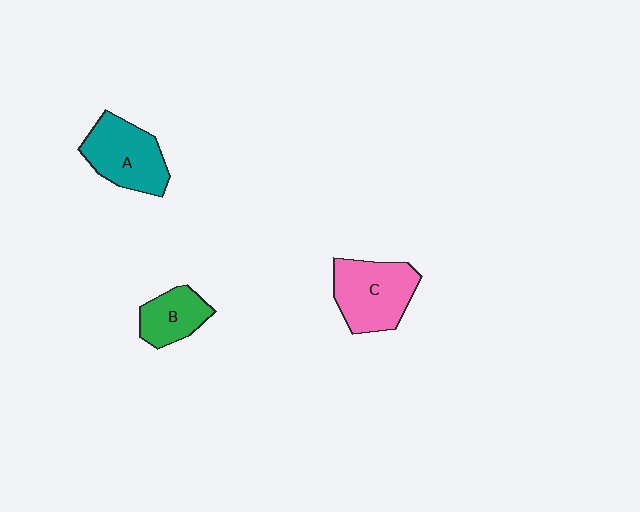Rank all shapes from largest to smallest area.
From largest to smallest: C (pink), A (teal), B (green).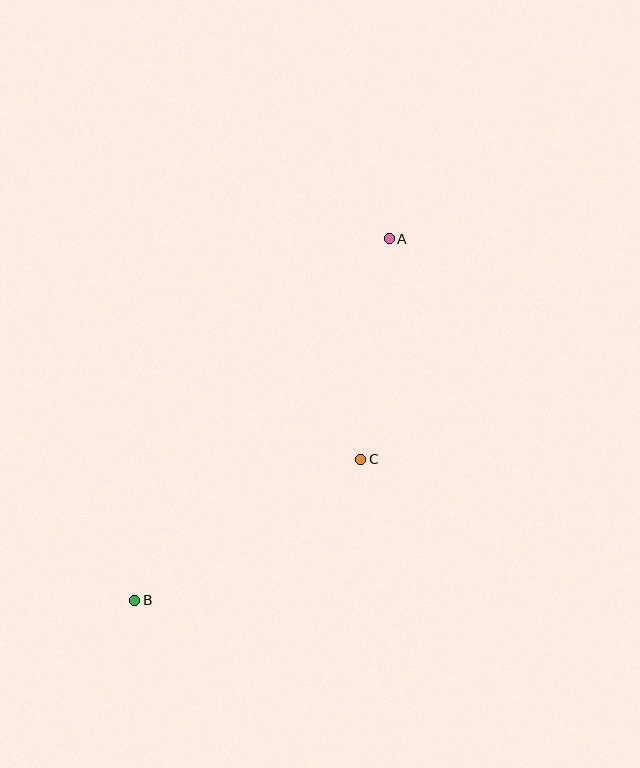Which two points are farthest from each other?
Points A and B are farthest from each other.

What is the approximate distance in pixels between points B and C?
The distance between B and C is approximately 266 pixels.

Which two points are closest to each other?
Points A and C are closest to each other.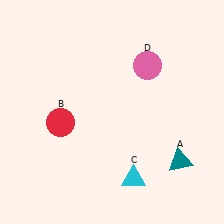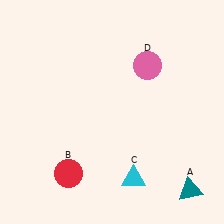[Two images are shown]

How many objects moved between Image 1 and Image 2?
2 objects moved between the two images.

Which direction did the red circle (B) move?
The red circle (B) moved down.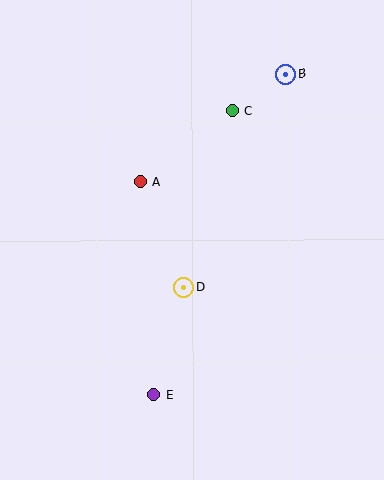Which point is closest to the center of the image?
Point D at (184, 287) is closest to the center.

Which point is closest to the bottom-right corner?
Point E is closest to the bottom-right corner.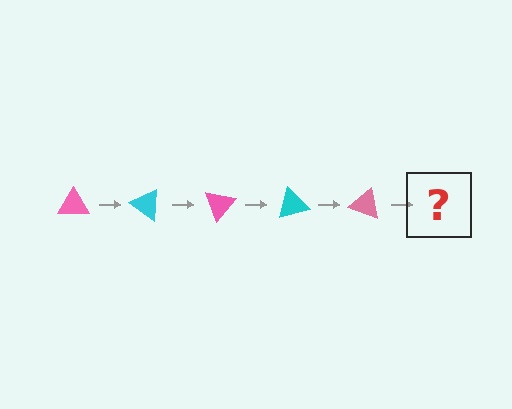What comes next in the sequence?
The next element should be a cyan triangle, rotated 175 degrees from the start.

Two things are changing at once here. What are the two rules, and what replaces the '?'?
The two rules are that it rotates 35 degrees each step and the color cycles through pink and cyan. The '?' should be a cyan triangle, rotated 175 degrees from the start.